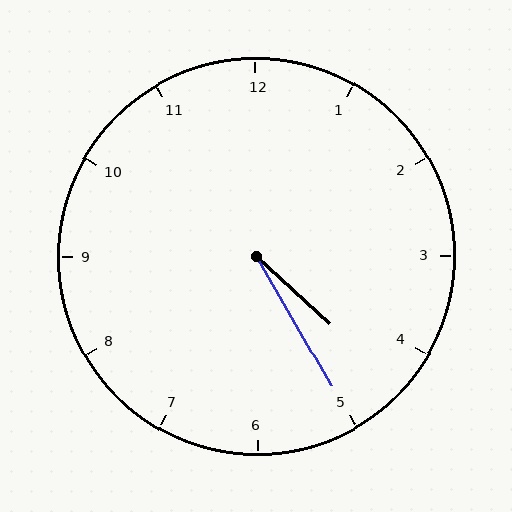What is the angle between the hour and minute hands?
Approximately 18 degrees.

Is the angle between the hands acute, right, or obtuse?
It is acute.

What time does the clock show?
4:25.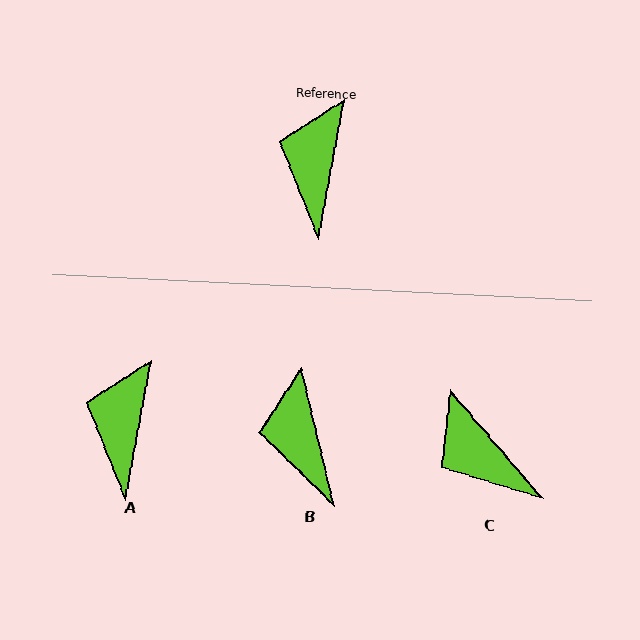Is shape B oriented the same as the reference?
No, it is off by about 24 degrees.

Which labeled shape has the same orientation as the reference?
A.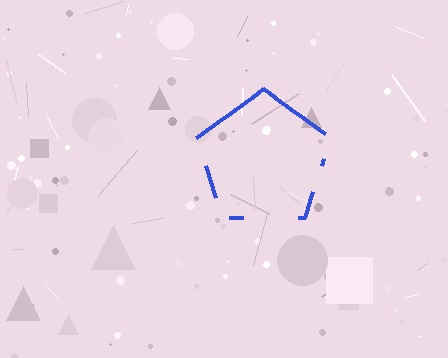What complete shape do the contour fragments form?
The contour fragments form a pentagon.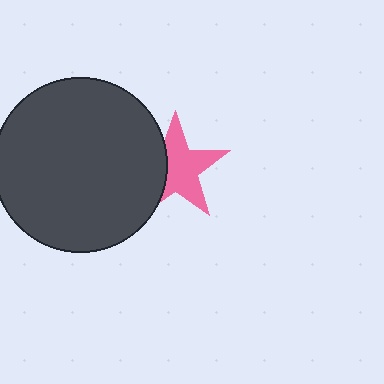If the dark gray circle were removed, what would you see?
You would see the complete pink star.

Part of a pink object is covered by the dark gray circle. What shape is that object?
It is a star.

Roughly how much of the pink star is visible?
Most of it is visible (roughly 67%).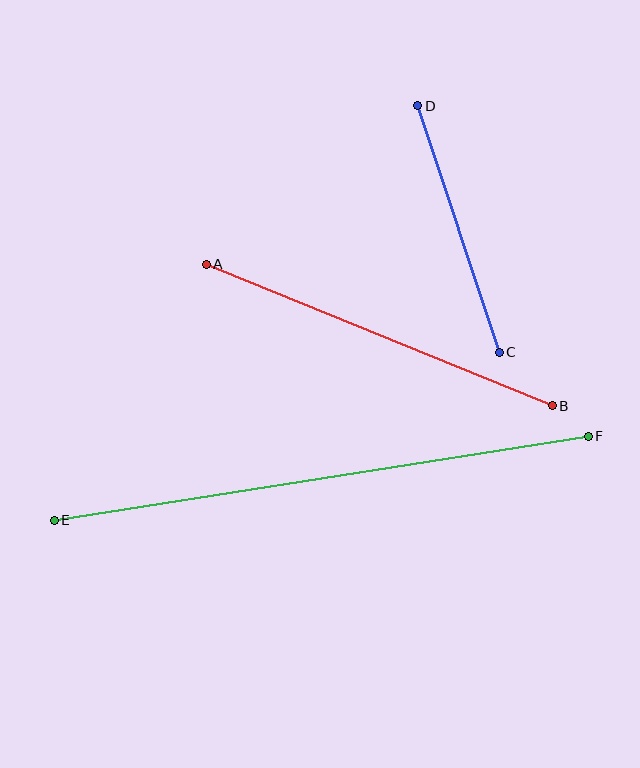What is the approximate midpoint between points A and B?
The midpoint is at approximately (379, 335) pixels.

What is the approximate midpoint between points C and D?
The midpoint is at approximately (458, 229) pixels.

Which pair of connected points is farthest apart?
Points E and F are farthest apart.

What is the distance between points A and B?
The distance is approximately 373 pixels.